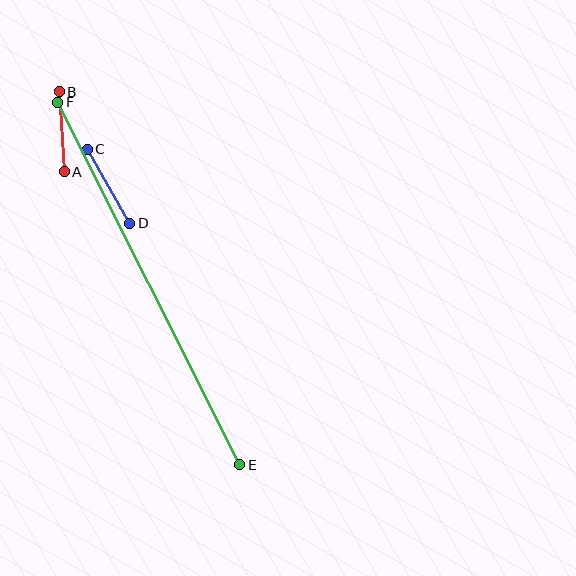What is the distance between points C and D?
The distance is approximately 86 pixels.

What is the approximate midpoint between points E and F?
The midpoint is at approximately (149, 284) pixels.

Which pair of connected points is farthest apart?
Points E and F are farthest apart.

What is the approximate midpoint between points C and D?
The midpoint is at approximately (109, 186) pixels.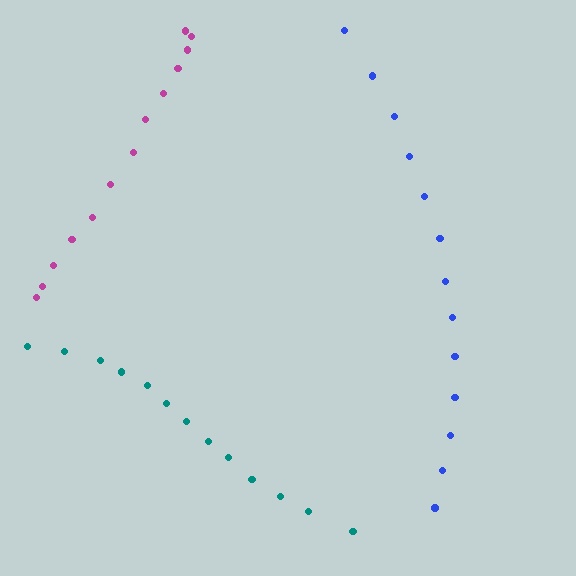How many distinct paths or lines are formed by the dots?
There are 3 distinct paths.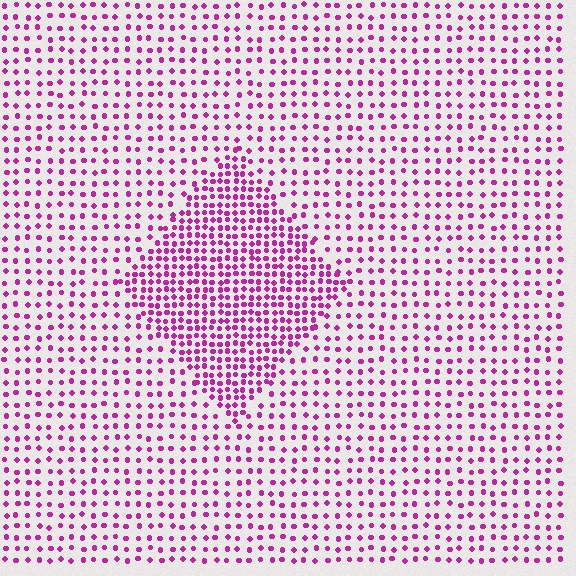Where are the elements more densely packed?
The elements are more densely packed inside the diamond boundary.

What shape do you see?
I see a diamond.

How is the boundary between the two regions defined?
The boundary is defined by a change in element density (approximately 2.1x ratio). All elements are the same color, size, and shape.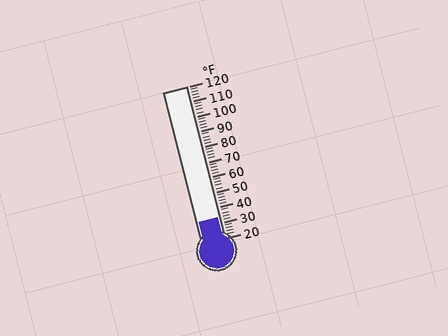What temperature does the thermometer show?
The thermometer shows approximately 34°F.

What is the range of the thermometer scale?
The thermometer scale ranges from 20°F to 120°F.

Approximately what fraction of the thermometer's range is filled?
The thermometer is filled to approximately 15% of its range.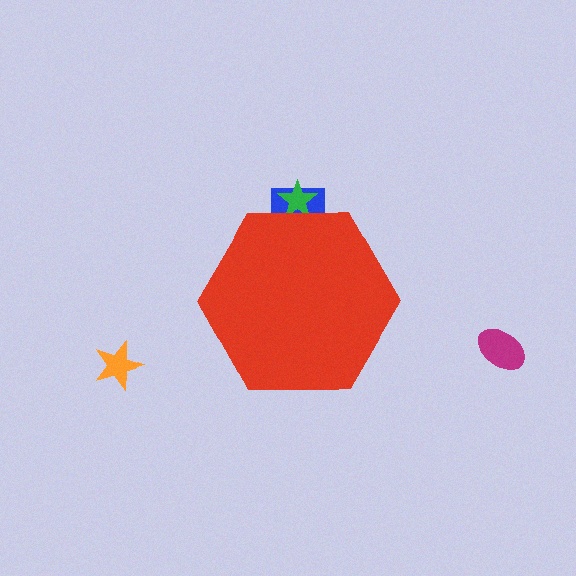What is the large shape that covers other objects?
A red hexagon.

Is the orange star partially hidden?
No, the orange star is fully visible.